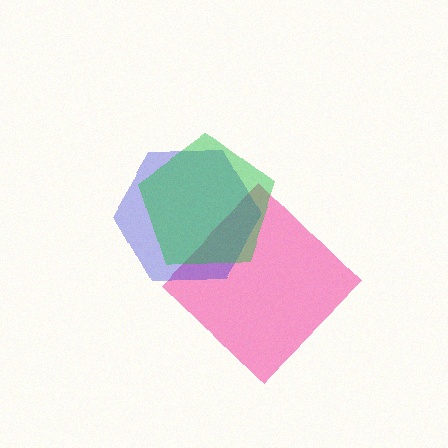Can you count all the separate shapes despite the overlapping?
Yes, there are 3 separate shapes.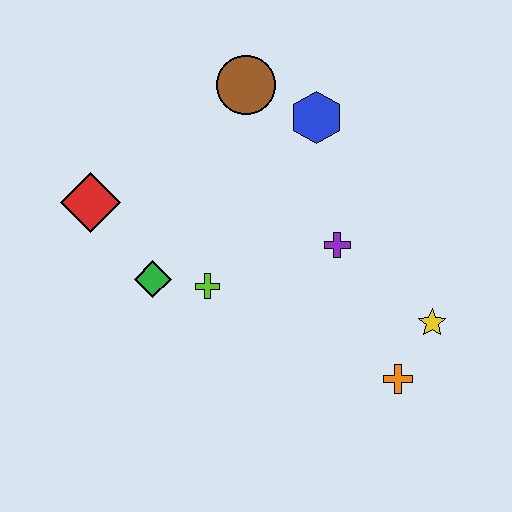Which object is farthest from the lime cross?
The yellow star is farthest from the lime cross.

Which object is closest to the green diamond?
The lime cross is closest to the green diamond.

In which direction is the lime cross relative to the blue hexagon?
The lime cross is below the blue hexagon.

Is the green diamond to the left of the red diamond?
No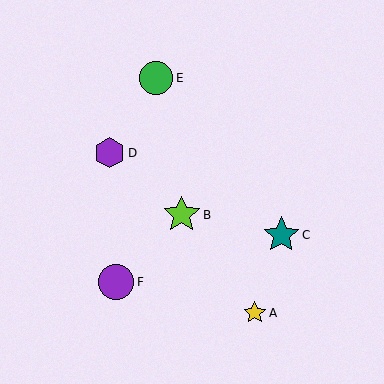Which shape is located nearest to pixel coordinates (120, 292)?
The purple circle (labeled F) at (116, 282) is nearest to that location.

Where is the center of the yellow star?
The center of the yellow star is at (255, 313).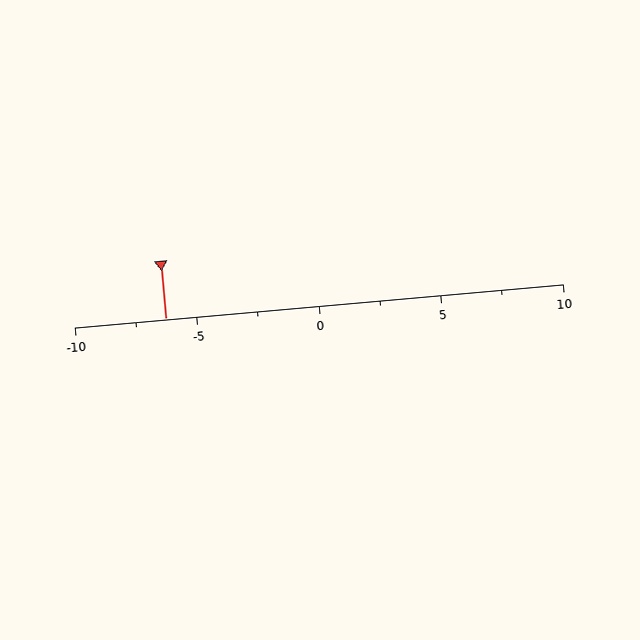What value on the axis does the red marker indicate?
The marker indicates approximately -6.2.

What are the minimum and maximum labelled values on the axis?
The axis runs from -10 to 10.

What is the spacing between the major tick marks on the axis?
The major ticks are spaced 5 apart.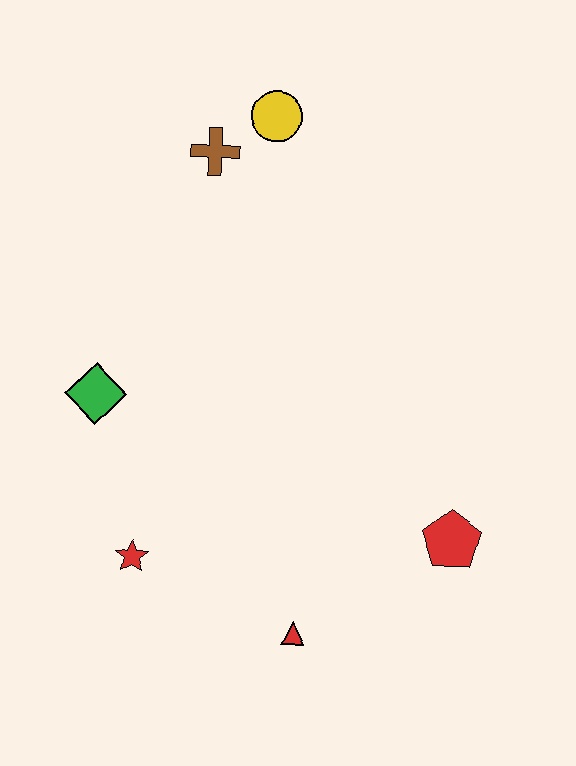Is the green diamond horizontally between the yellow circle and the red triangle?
No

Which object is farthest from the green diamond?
The red pentagon is farthest from the green diamond.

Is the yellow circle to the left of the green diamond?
No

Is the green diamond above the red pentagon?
Yes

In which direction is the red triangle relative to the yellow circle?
The red triangle is below the yellow circle.